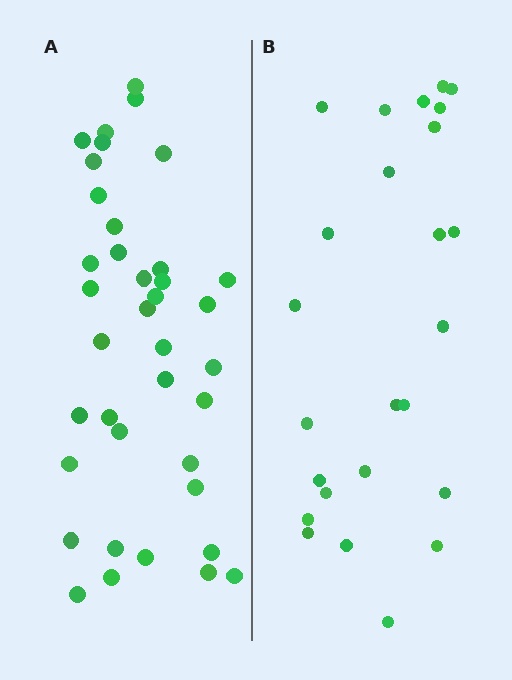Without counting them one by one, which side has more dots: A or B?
Region A (the left region) has more dots.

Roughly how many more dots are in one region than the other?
Region A has approximately 15 more dots than region B.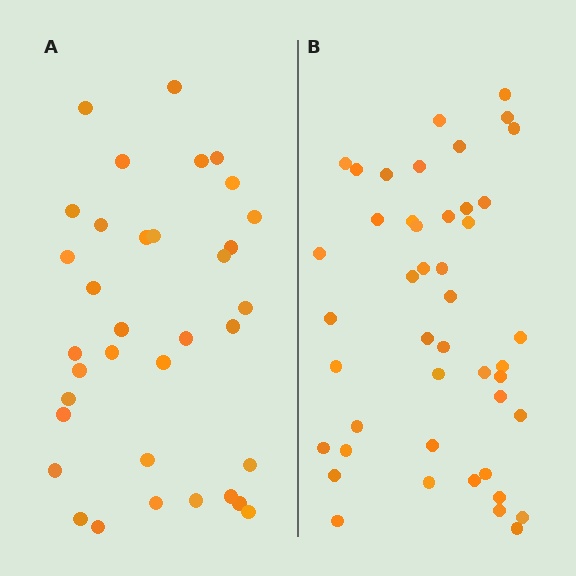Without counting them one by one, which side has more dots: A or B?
Region B (the right region) has more dots.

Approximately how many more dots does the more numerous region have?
Region B has roughly 10 or so more dots than region A.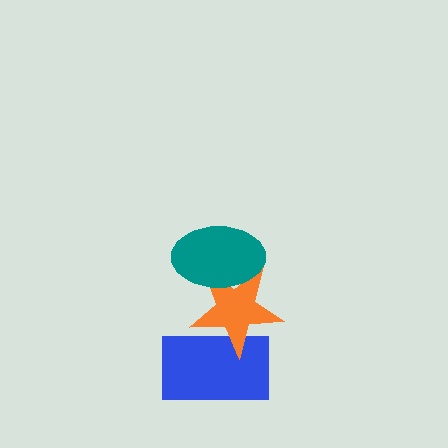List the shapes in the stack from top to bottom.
From top to bottom: the teal ellipse, the orange star, the blue rectangle.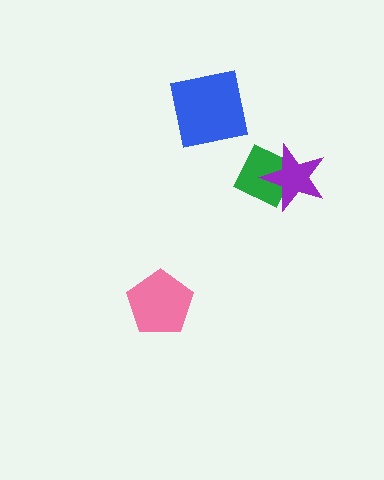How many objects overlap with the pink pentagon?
0 objects overlap with the pink pentagon.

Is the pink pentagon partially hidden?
No, no other shape covers it.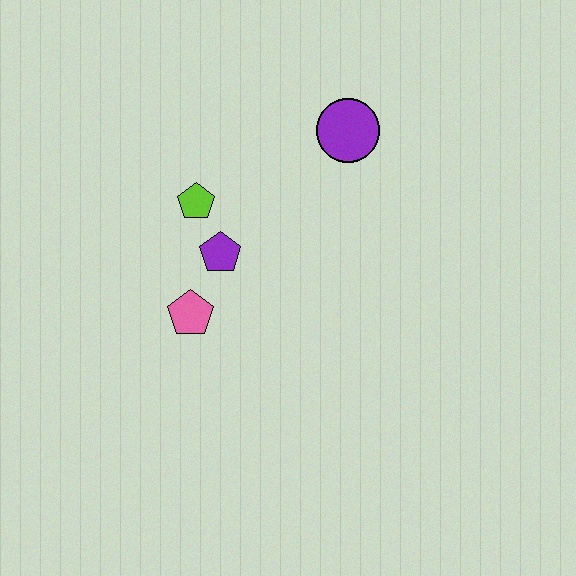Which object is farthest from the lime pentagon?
The purple circle is farthest from the lime pentagon.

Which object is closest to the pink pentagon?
The purple pentagon is closest to the pink pentagon.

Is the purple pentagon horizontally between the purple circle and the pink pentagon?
Yes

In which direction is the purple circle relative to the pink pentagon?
The purple circle is above the pink pentagon.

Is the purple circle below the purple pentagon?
No